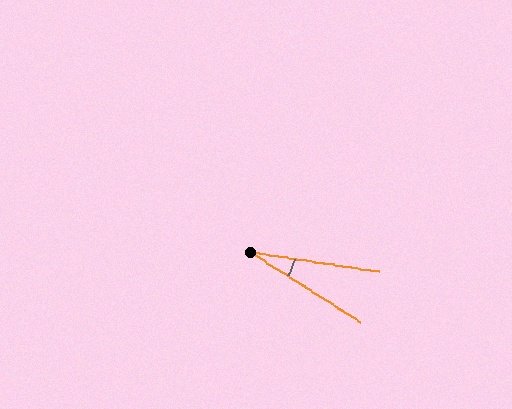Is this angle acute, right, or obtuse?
It is acute.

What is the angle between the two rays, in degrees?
Approximately 24 degrees.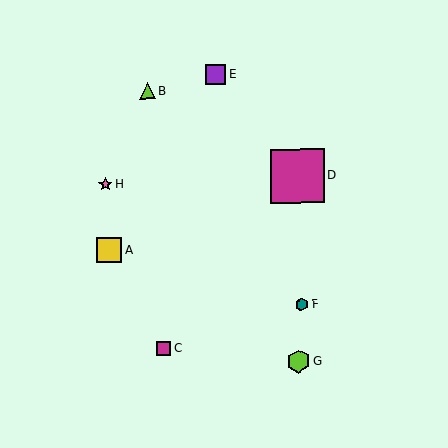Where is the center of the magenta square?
The center of the magenta square is at (163, 349).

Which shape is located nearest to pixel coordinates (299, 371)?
The lime hexagon (labeled G) at (298, 361) is nearest to that location.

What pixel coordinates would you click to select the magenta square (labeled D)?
Click at (297, 176) to select the magenta square D.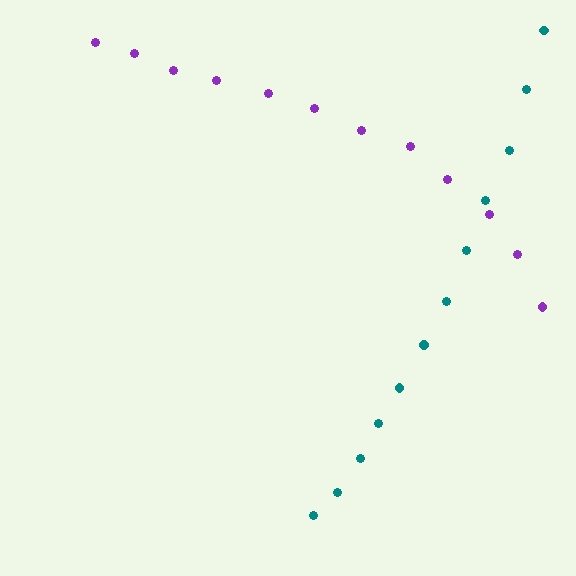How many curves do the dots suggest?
There are 2 distinct paths.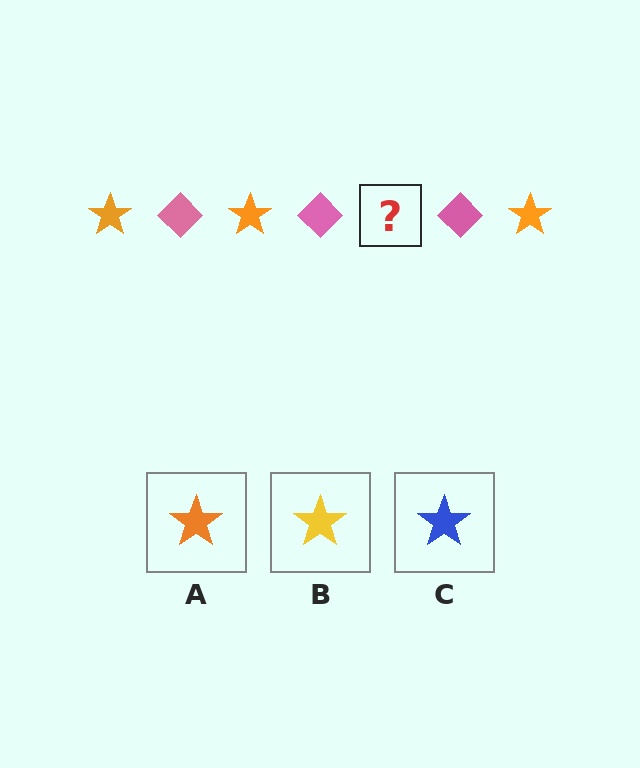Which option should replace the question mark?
Option A.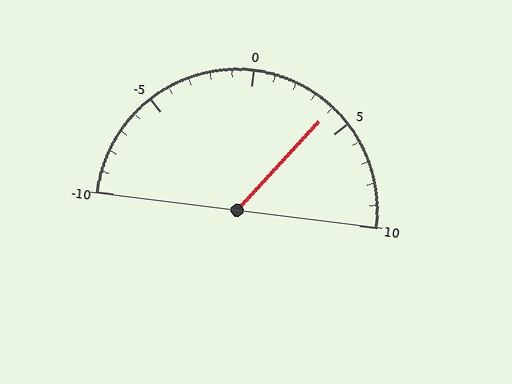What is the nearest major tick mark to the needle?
The nearest major tick mark is 5.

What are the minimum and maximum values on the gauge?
The gauge ranges from -10 to 10.